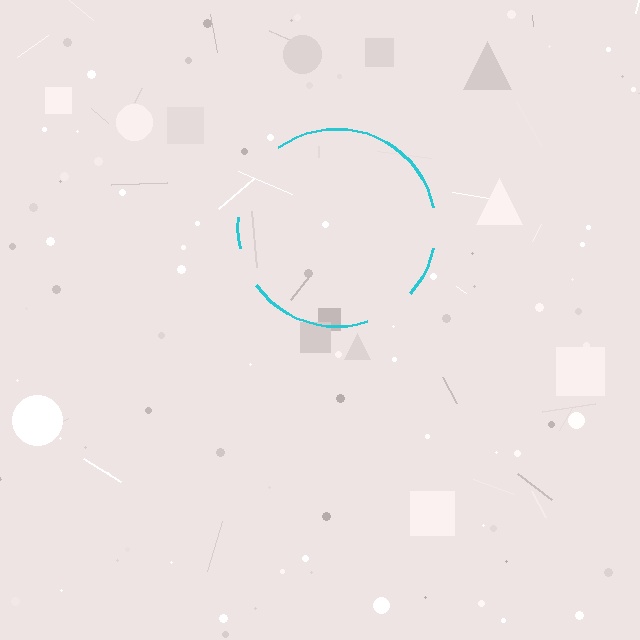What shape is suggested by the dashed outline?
The dashed outline suggests a circle.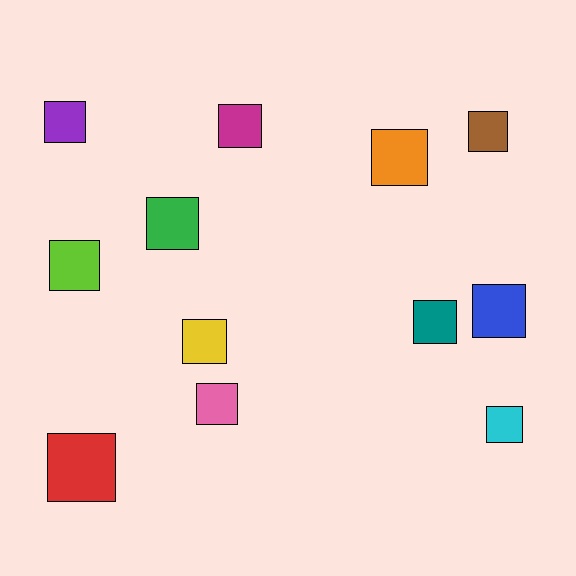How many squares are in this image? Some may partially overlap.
There are 12 squares.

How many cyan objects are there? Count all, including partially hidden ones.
There is 1 cyan object.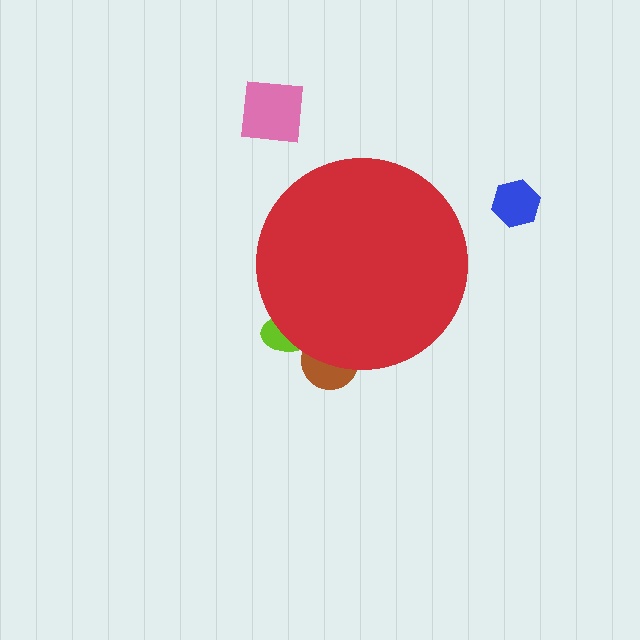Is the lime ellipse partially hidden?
Yes, the lime ellipse is partially hidden behind the red circle.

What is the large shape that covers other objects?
A red circle.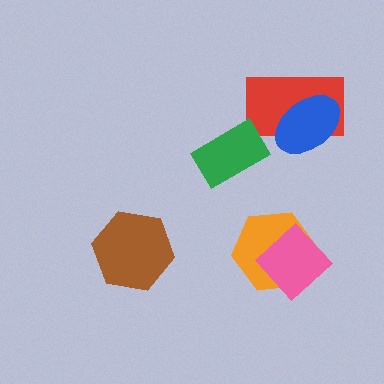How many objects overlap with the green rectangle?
0 objects overlap with the green rectangle.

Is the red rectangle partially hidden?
Yes, it is partially covered by another shape.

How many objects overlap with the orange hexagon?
1 object overlaps with the orange hexagon.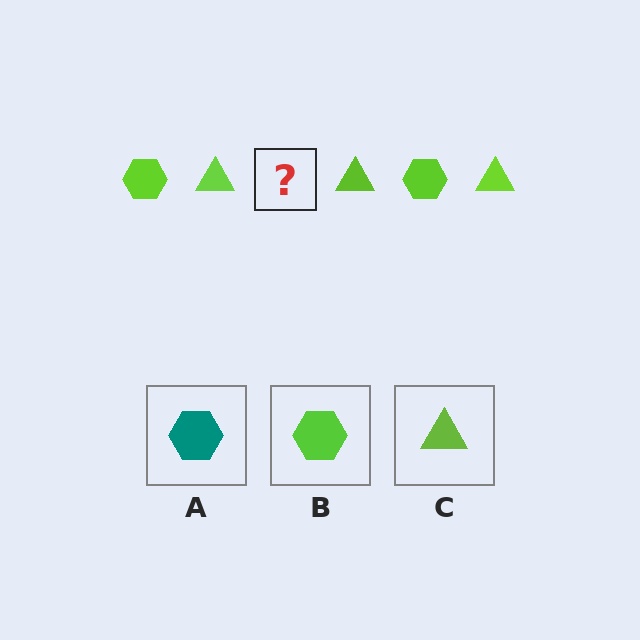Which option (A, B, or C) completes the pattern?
B.